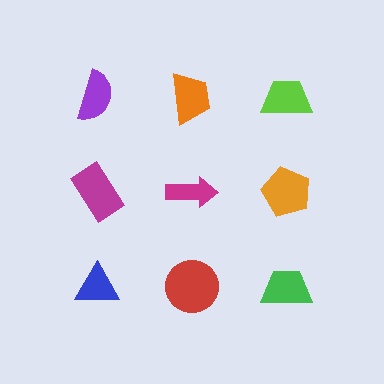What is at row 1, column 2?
An orange trapezoid.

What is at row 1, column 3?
A lime trapezoid.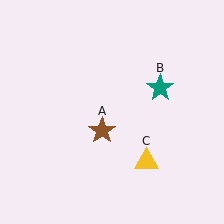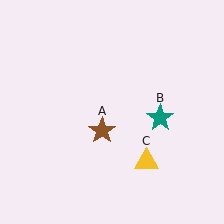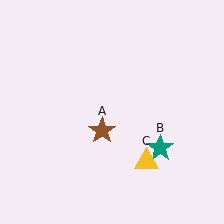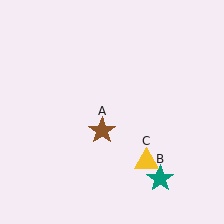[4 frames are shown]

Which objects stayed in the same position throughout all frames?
Brown star (object A) and yellow triangle (object C) remained stationary.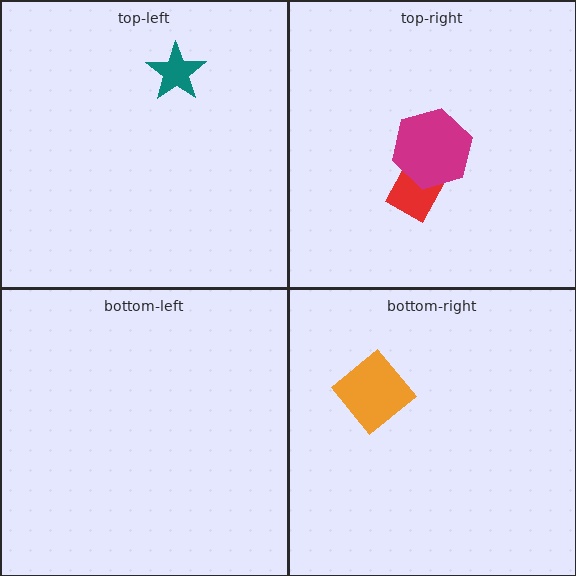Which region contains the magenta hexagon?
The top-right region.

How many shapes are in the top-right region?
2.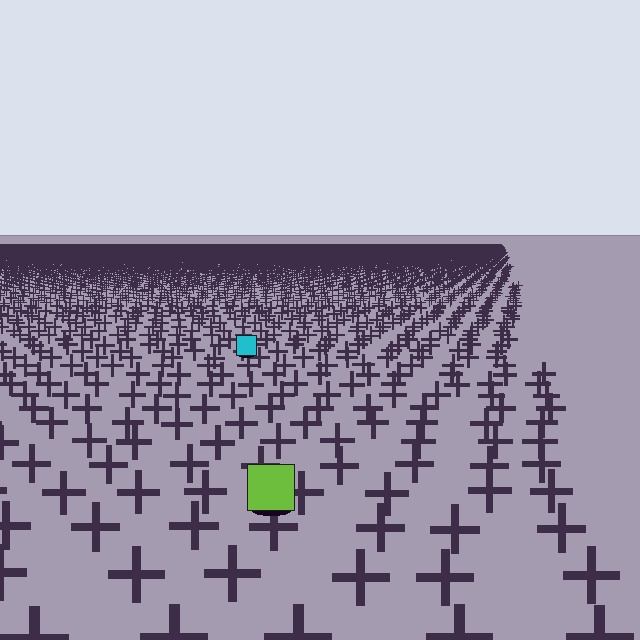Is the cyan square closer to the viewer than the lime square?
No. The lime square is closer — you can tell from the texture gradient: the ground texture is coarser near it.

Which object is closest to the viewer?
The lime square is closest. The texture marks near it are larger and more spread out.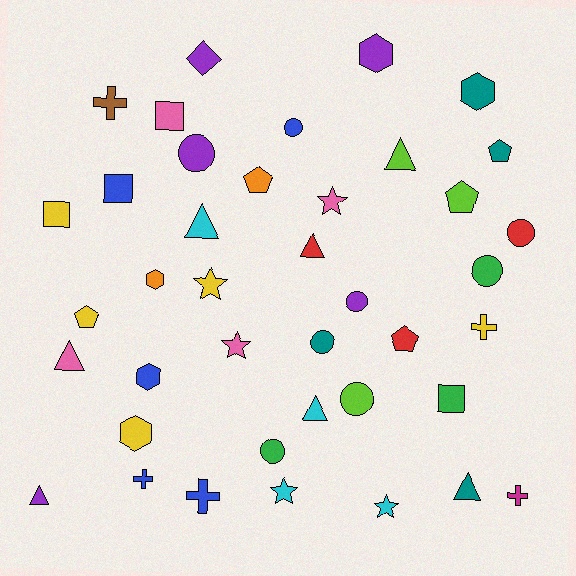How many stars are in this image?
There are 5 stars.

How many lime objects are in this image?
There are 3 lime objects.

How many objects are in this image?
There are 40 objects.